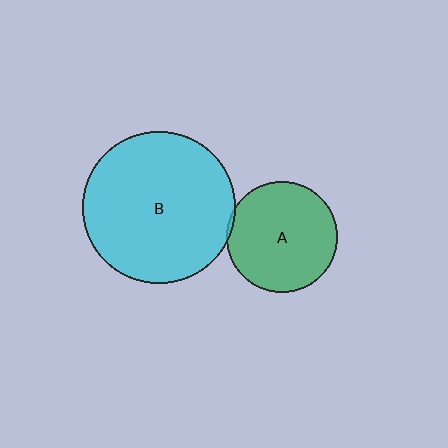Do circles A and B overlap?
Yes.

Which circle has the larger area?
Circle B (cyan).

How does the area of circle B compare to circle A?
Approximately 1.9 times.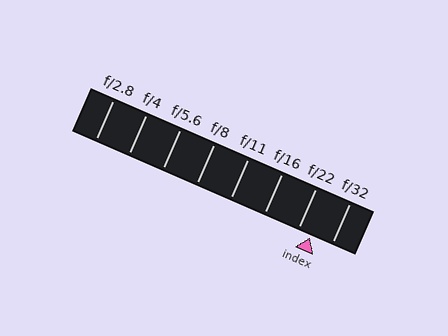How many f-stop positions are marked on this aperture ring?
There are 8 f-stop positions marked.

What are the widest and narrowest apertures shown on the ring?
The widest aperture shown is f/2.8 and the narrowest is f/32.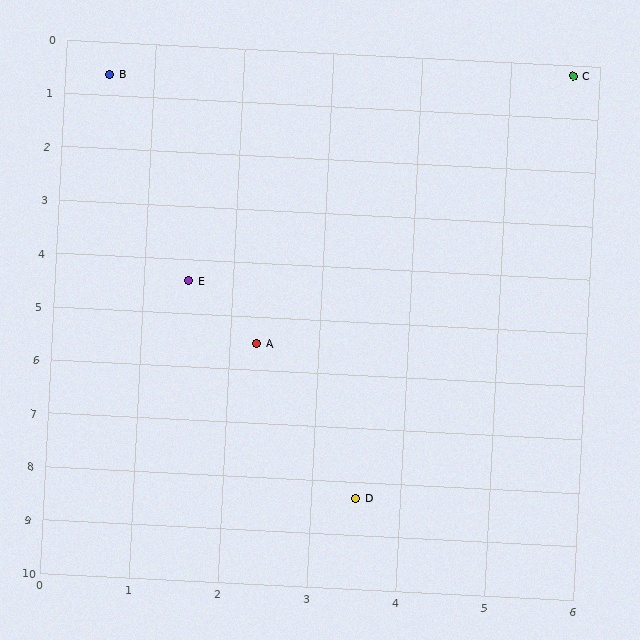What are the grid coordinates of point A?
Point A is at approximately (2.3, 5.5).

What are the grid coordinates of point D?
Point D is at approximately (3.5, 8.3).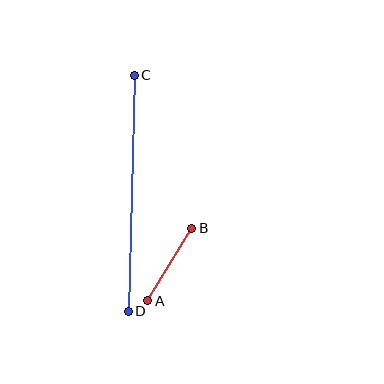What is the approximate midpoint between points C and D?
The midpoint is at approximately (131, 193) pixels.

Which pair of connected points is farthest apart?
Points C and D are farthest apart.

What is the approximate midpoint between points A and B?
The midpoint is at approximately (170, 265) pixels.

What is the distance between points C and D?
The distance is approximately 236 pixels.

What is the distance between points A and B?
The distance is approximately 85 pixels.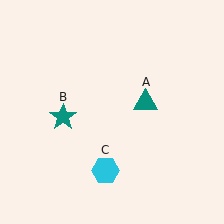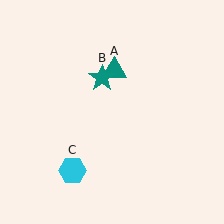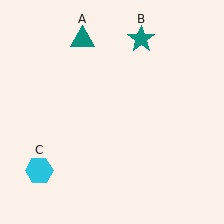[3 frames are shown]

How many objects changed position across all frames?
3 objects changed position: teal triangle (object A), teal star (object B), cyan hexagon (object C).